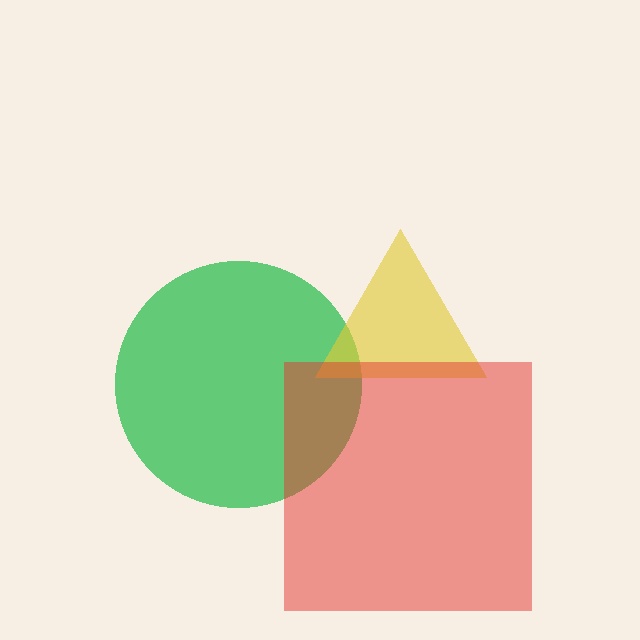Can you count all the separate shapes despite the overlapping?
Yes, there are 3 separate shapes.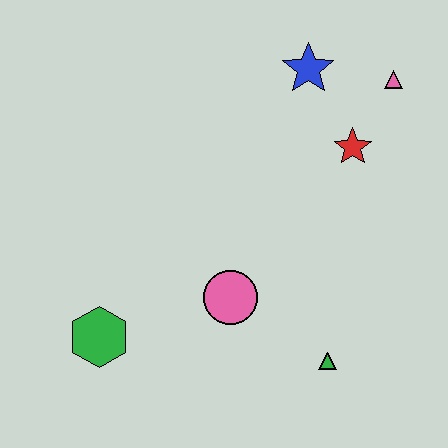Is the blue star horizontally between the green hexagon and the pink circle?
No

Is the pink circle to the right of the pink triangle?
No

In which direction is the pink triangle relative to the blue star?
The pink triangle is to the right of the blue star.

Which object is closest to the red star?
The pink triangle is closest to the red star.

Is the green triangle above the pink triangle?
No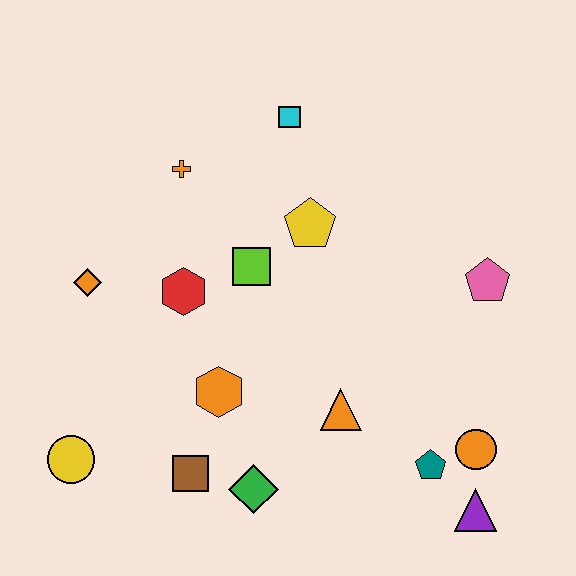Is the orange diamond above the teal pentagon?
Yes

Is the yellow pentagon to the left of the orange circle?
Yes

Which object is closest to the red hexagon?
The lime square is closest to the red hexagon.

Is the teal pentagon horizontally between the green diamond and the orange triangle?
No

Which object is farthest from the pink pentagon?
The yellow circle is farthest from the pink pentagon.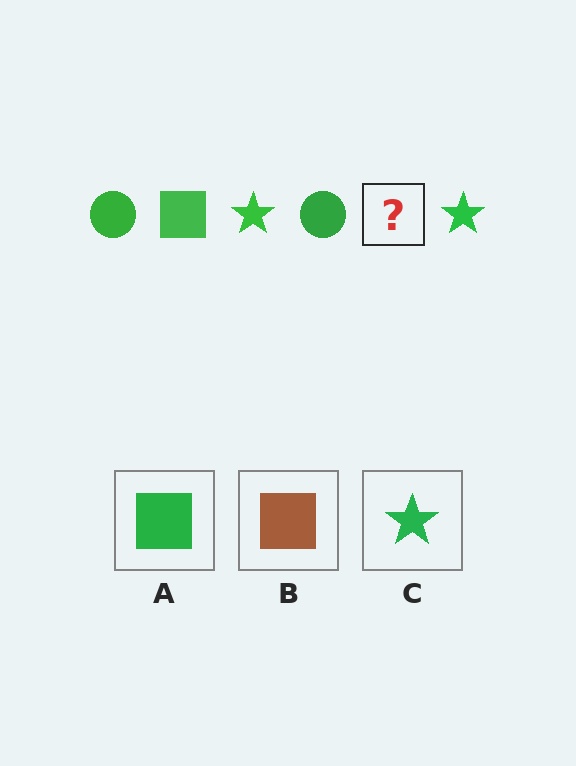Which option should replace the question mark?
Option A.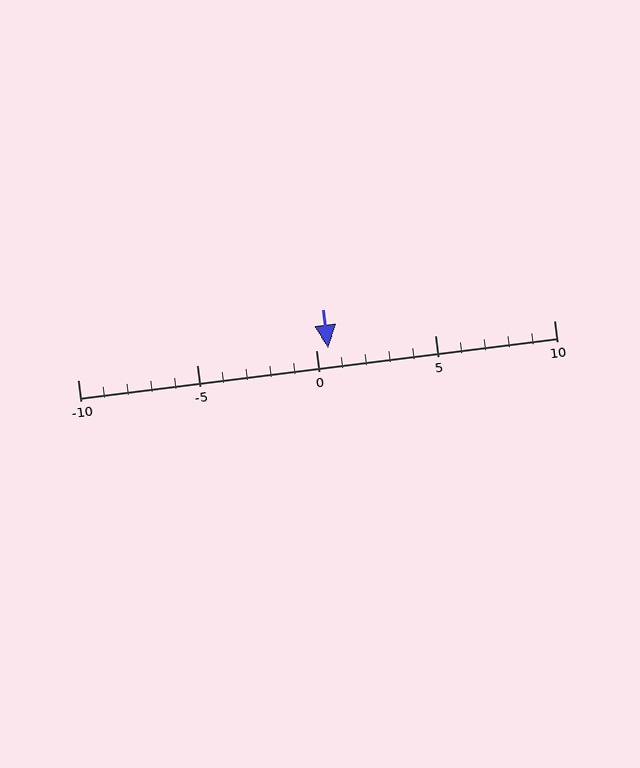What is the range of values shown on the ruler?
The ruler shows values from -10 to 10.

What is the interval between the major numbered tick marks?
The major tick marks are spaced 5 units apart.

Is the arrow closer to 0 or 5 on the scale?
The arrow is closer to 0.